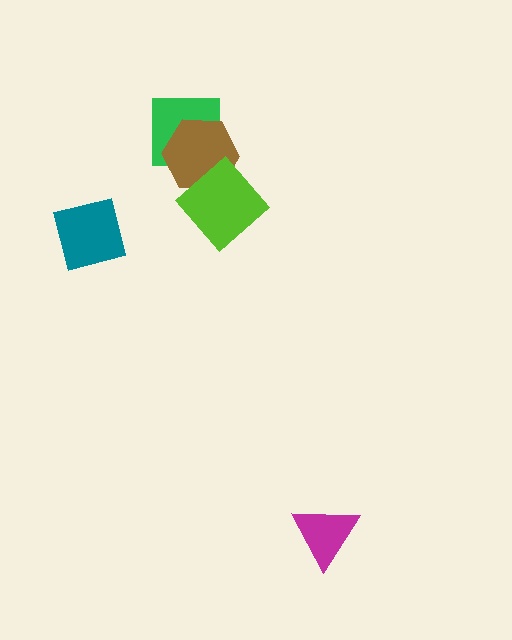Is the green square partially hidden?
Yes, it is partially covered by another shape.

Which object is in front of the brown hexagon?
The lime diamond is in front of the brown hexagon.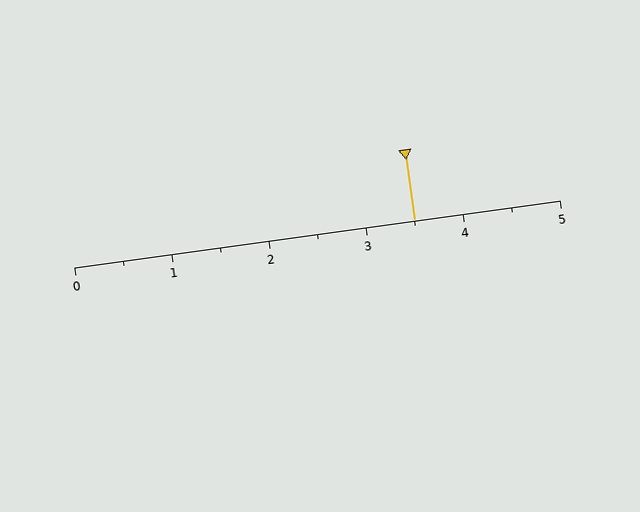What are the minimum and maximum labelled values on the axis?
The axis runs from 0 to 5.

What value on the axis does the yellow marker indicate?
The marker indicates approximately 3.5.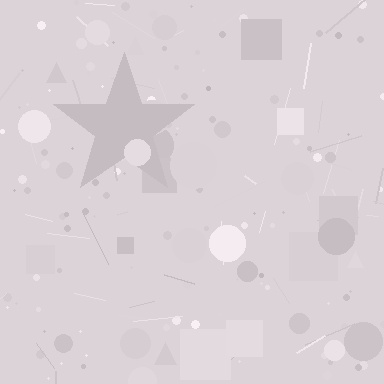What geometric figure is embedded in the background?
A star is embedded in the background.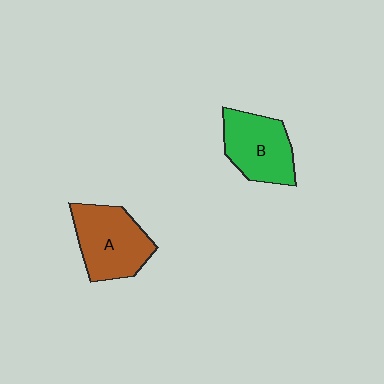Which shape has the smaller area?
Shape B (green).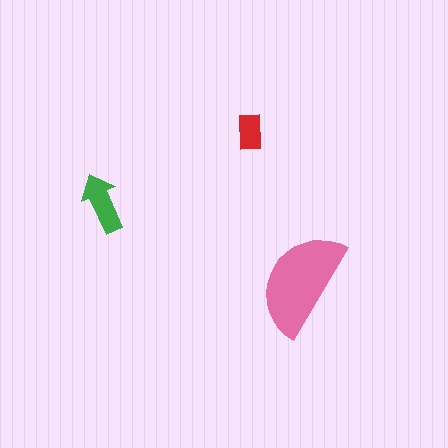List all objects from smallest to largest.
The red rectangle, the green arrow, the pink semicircle.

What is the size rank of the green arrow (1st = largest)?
2nd.